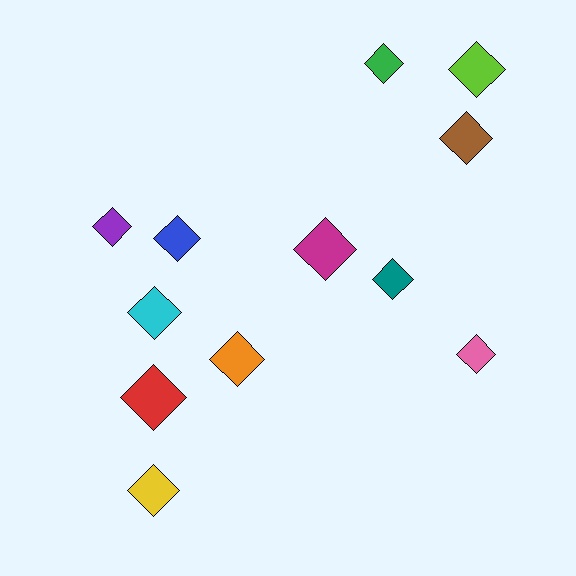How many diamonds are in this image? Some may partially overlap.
There are 12 diamonds.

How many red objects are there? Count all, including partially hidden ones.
There is 1 red object.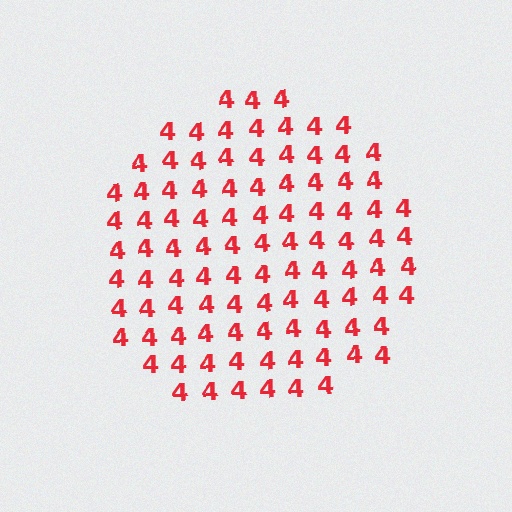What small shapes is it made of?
It is made of small digit 4's.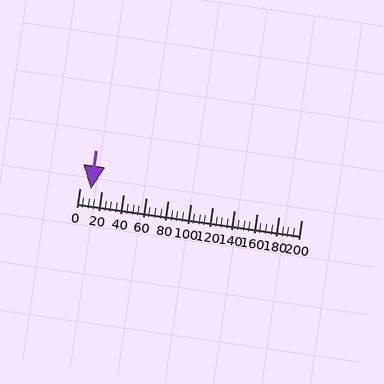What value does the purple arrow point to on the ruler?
The purple arrow points to approximately 10.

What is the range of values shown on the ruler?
The ruler shows values from 0 to 200.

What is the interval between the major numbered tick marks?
The major tick marks are spaced 20 units apart.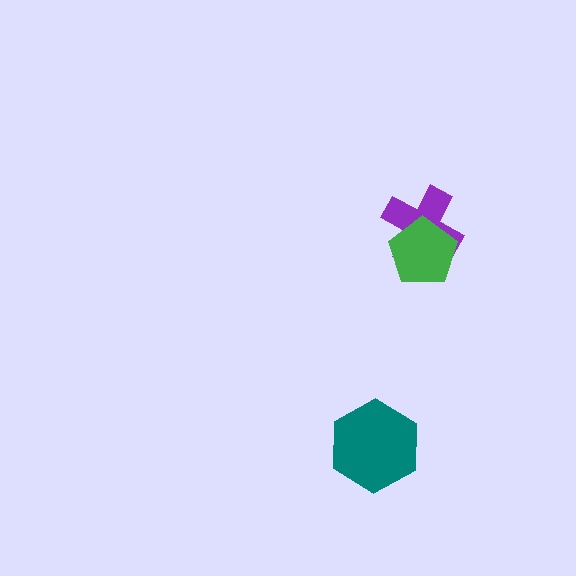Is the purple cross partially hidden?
Yes, it is partially covered by another shape.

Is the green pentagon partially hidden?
No, no other shape covers it.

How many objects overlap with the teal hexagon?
0 objects overlap with the teal hexagon.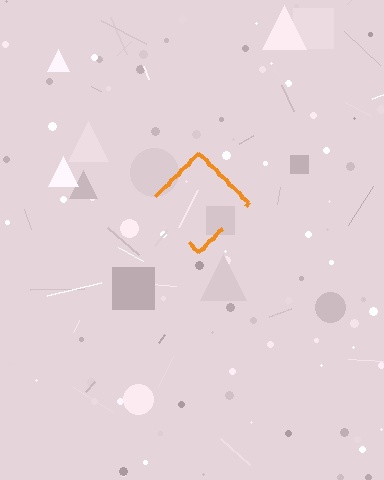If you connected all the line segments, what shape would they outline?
They would outline a diamond.